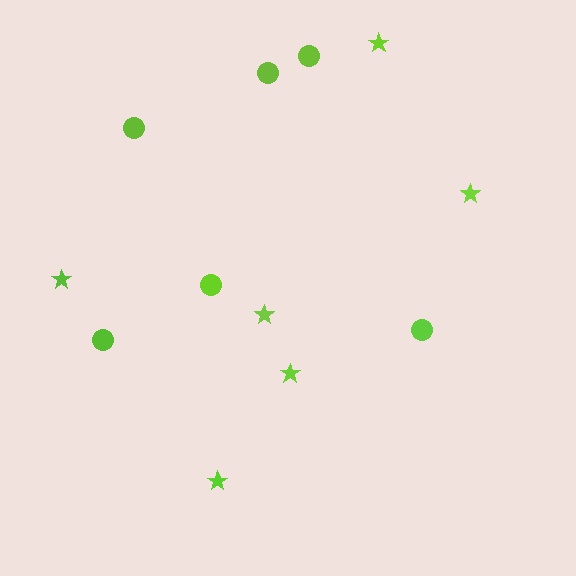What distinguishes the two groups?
There are 2 groups: one group of stars (6) and one group of circles (6).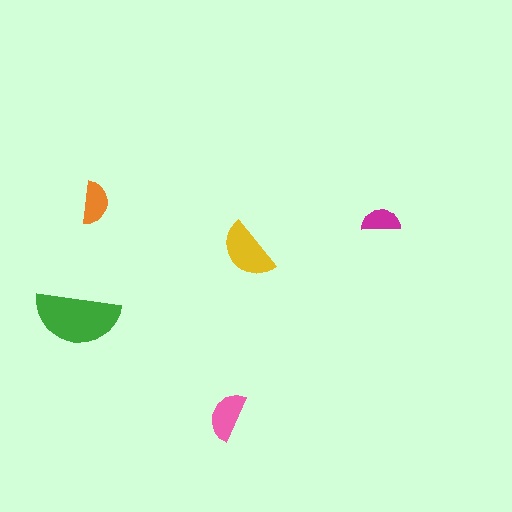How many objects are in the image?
There are 5 objects in the image.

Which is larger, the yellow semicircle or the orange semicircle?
The yellow one.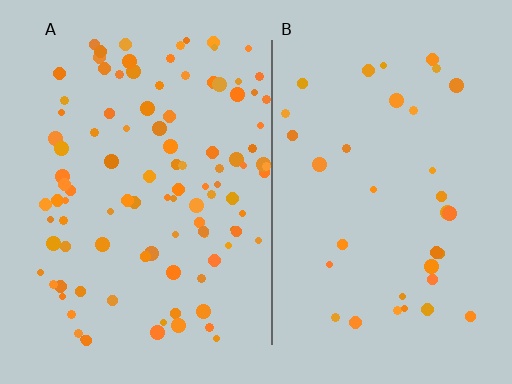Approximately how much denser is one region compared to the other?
Approximately 2.9× — region A over region B.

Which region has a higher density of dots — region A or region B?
A (the left).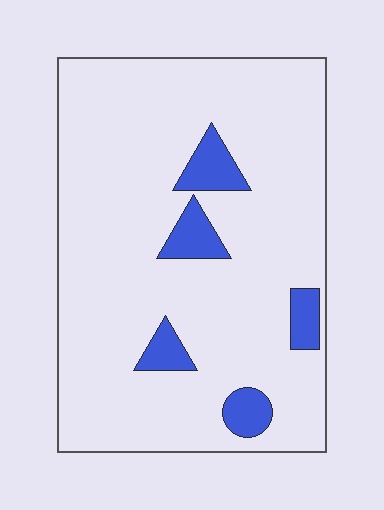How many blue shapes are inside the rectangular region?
5.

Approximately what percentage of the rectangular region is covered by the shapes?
Approximately 10%.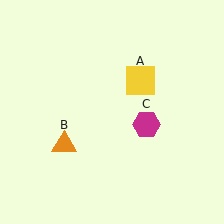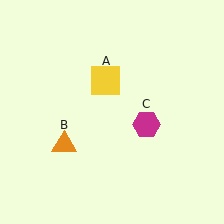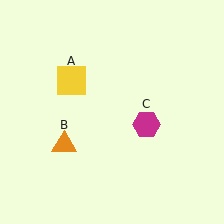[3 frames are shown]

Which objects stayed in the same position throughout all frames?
Orange triangle (object B) and magenta hexagon (object C) remained stationary.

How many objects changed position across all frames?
1 object changed position: yellow square (object A).